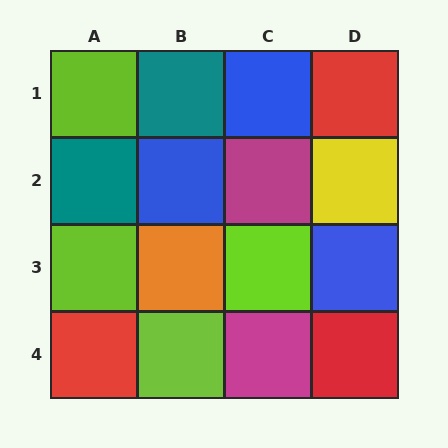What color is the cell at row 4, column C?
Magenta.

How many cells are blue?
3 cells are blue.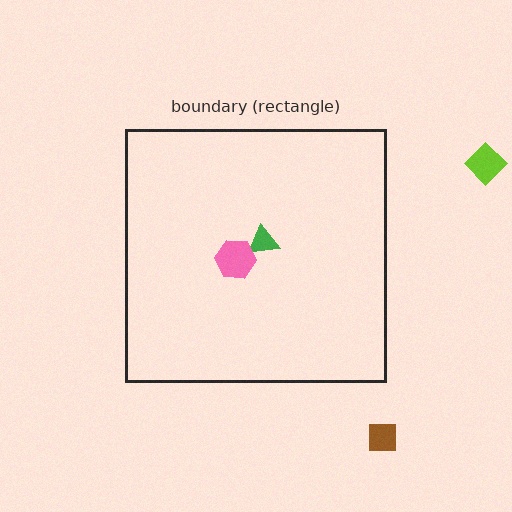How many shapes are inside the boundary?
2 inside, 2 outside.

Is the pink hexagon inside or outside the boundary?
Inside.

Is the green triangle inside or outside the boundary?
Inside.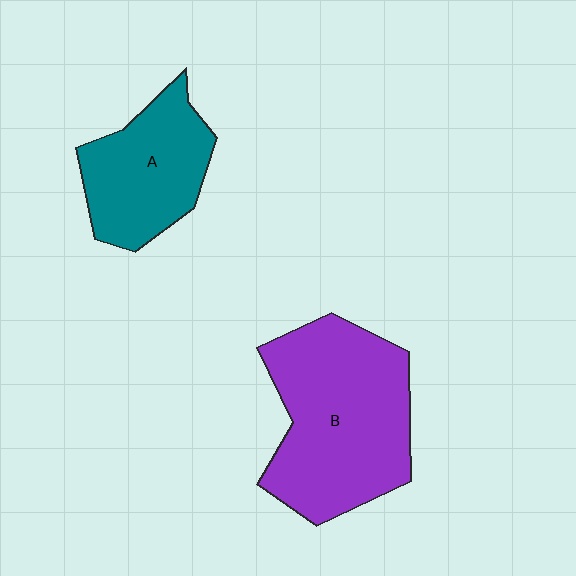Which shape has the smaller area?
Shape A (teal).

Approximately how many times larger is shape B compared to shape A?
Approximately 1.6 times.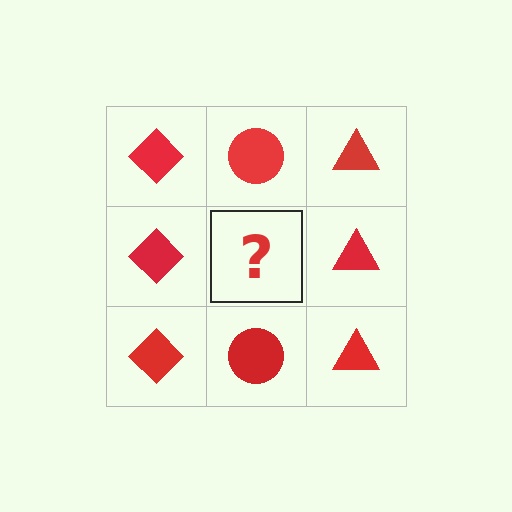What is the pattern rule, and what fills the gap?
The rule is that each column has a consistent shape. The gap should be filled with a red circle.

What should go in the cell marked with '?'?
The missing cell should contain a red circle.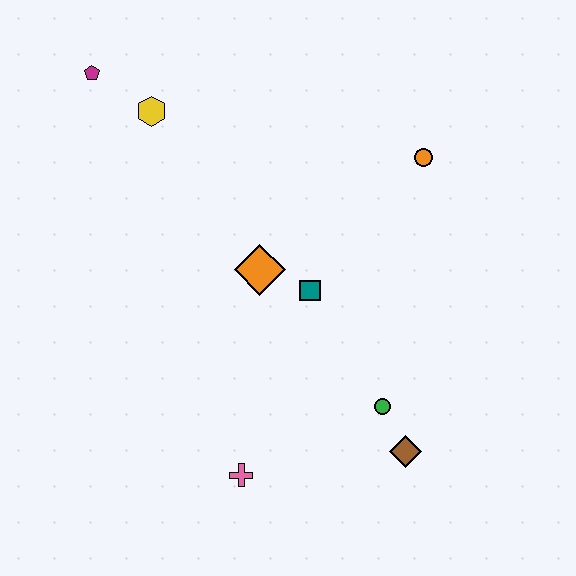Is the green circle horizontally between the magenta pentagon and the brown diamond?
Yes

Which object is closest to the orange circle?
The teal square is closest to the orange circle.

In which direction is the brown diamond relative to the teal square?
The brown diamond is below the teal square.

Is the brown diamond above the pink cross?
Yes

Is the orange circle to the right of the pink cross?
Yes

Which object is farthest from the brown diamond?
The magenta pentagon is farthest from the brown diamond.